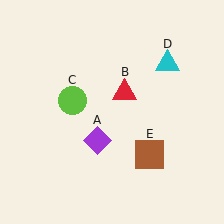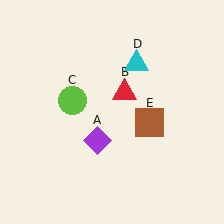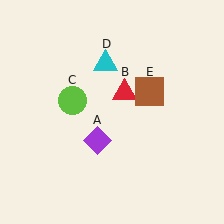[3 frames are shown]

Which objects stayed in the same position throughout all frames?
Purple diamond (object A) and red triangle (object B) and lime circle (object C) remained stationary.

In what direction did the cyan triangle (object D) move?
The cyan triangle (object D) moved left.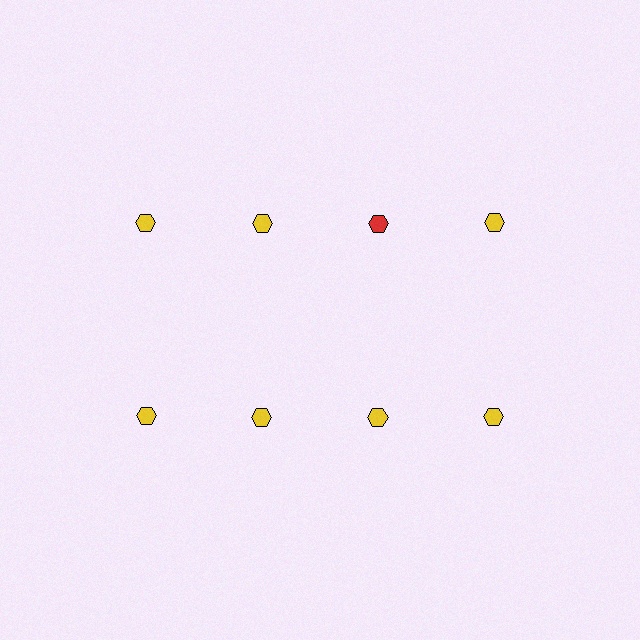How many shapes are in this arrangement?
There are 8 shapes arranged in a grid pattern.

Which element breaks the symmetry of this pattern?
The red hexagon in the top row, center column breaks the symmetry. All other shapes are yellow hexagons.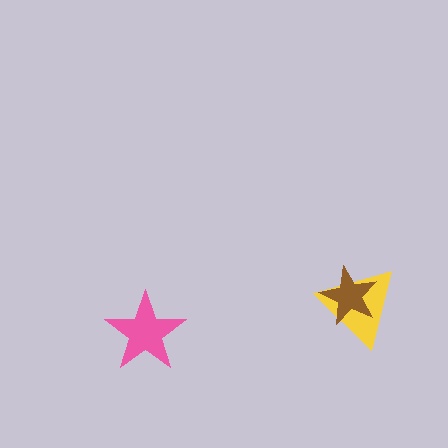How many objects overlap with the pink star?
0 objects overlap with the pink star.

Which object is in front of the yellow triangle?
The brown star is in front of the yellow triangle.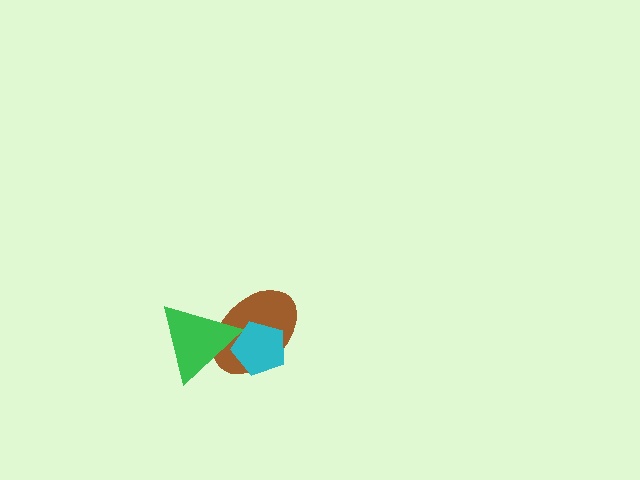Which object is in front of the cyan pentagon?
The green triangle is in front of the cyan pentagon.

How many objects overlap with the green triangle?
2 objects overlap with the green triangle.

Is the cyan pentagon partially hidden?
Yes, it is partially covered by another shape.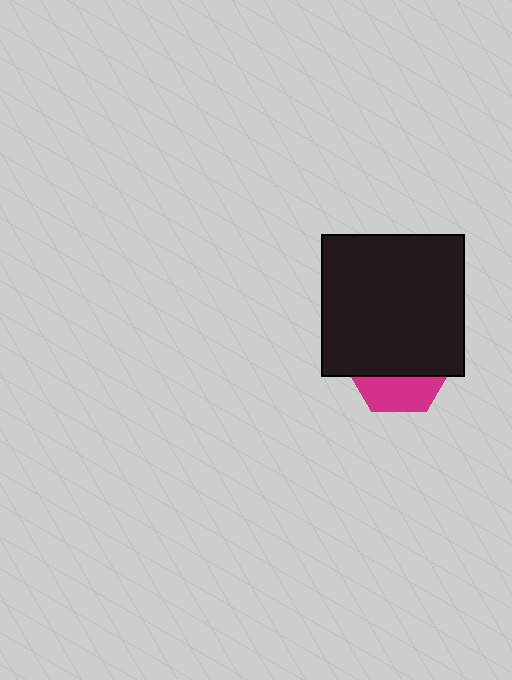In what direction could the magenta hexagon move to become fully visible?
The magenta hexagon could move down. That would shift it out from behind the black square entirely.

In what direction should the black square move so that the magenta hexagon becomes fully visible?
The black square should move up. That is the shortest direction to clear the overlap and leave the magenta hexagon fully visible.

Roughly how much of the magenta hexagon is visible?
A small part of it is visible (roughly 32%).